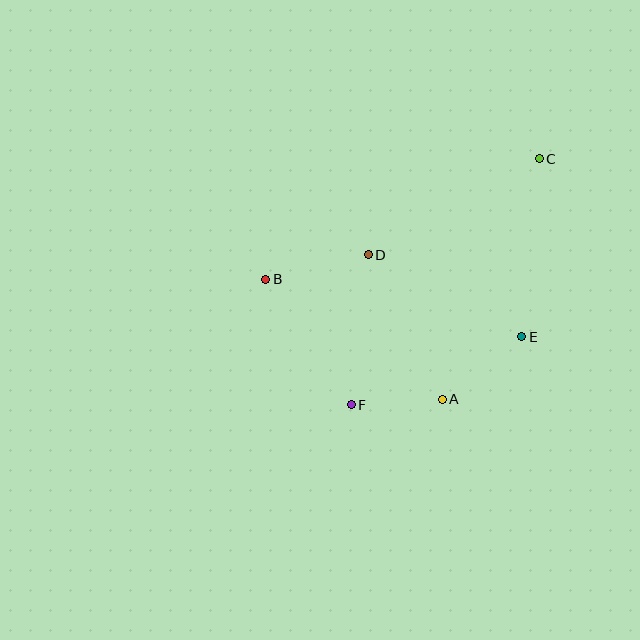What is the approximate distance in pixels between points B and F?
The distance between B and F is approximately 152 pixels.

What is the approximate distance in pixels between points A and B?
The distance between A and B is approximately 214 pixels.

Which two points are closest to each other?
Points A and F are closest to each other.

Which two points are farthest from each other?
Points C and F are farthest from each other.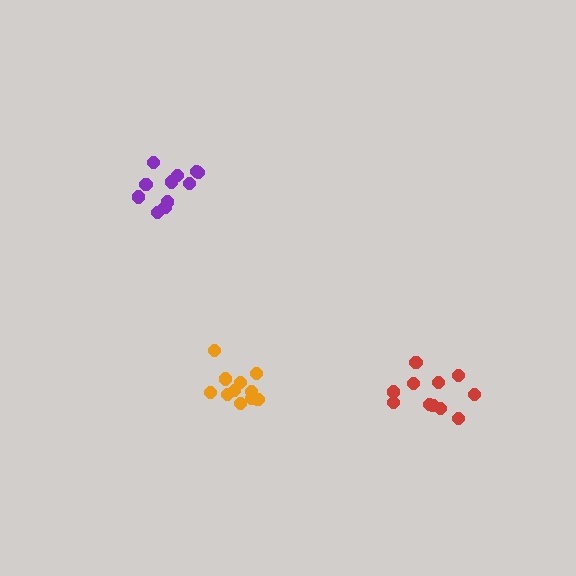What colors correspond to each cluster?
The clusters are colored: red, orange, purple.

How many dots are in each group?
Group 1: 11 dots, Group 2: 11 dots, Group 3: 11 dots (33 total).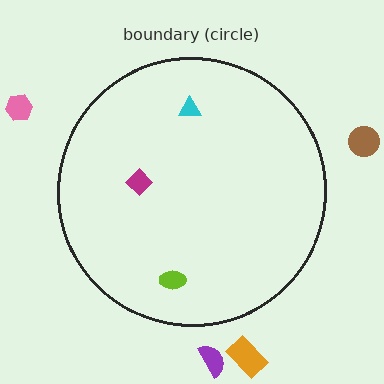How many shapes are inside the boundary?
3 inside, 4 outside.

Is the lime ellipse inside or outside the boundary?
Inside.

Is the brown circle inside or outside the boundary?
Outside.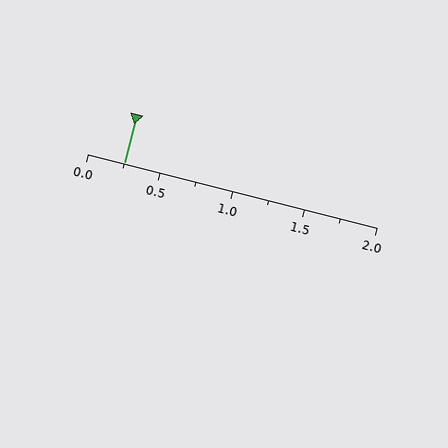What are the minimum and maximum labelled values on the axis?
The axis runs from 0.0 to 2.0.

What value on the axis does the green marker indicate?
The marker indicates approximately 0.25.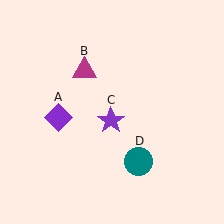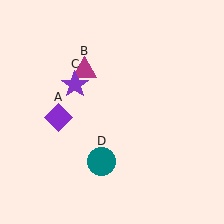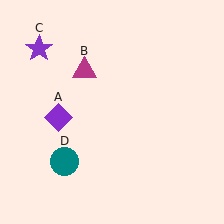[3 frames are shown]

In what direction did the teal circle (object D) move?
The teal circle (object D) moved left.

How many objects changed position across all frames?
2 objects changed position: purple star (object C), teal circle (object D).